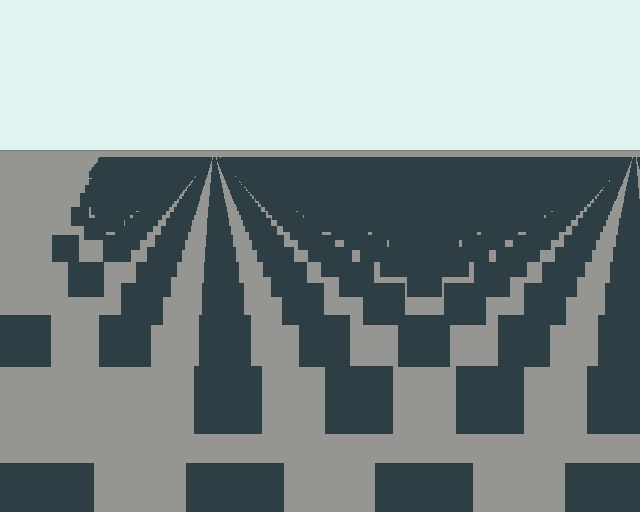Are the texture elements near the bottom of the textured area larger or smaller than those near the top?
Larger. Near the bottom, elements are closer to the viewer and appear at a bigger on-screen size.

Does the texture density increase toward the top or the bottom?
Density increases toward the top.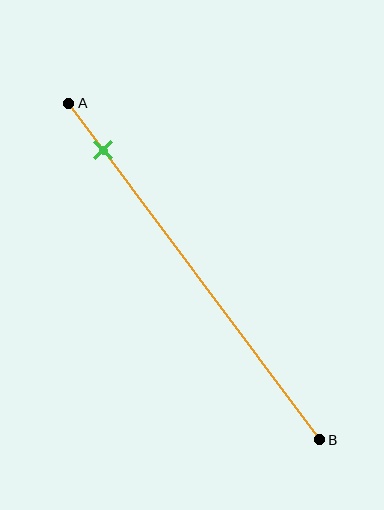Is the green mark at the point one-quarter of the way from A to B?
No, the mark is at about 15% from A, not at the 25% one-quarter point.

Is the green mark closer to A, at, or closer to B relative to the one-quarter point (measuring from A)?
The green mark is closer to point A than the one-quarter point of segment AB.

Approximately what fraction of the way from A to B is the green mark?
The green mark is approximately 15% of the way from A to B.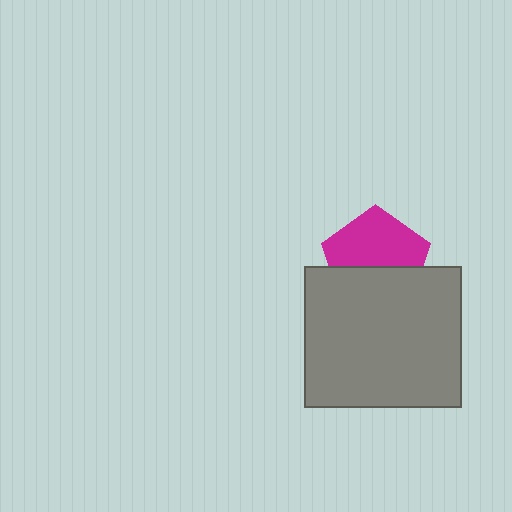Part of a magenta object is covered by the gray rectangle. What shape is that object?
It is a pentagon.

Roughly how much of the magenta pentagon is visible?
About half of it is visible (roughly 56%).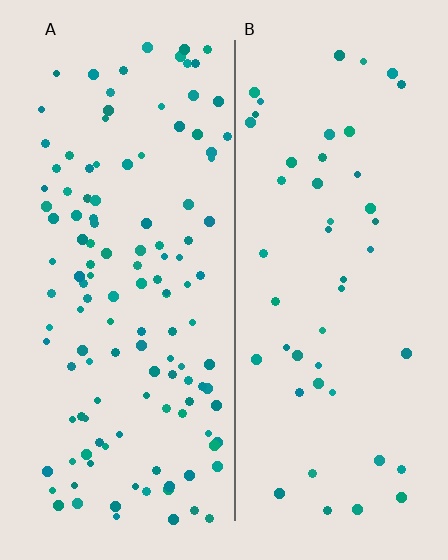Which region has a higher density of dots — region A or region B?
A (the left).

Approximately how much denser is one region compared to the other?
Approximately 2.6× — region A over region B.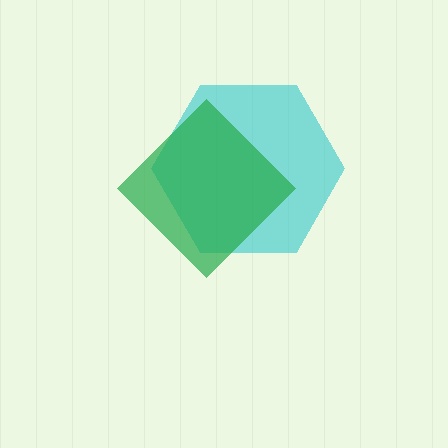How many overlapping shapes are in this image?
There are 2 overlapping shapes in the image.